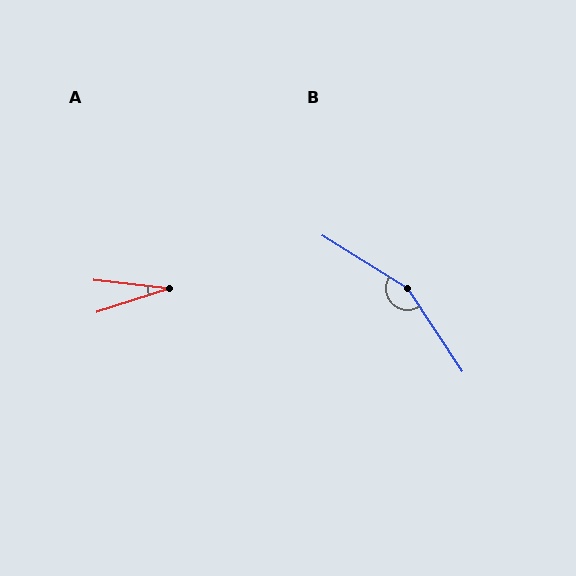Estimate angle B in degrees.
Approximately 156 degrees.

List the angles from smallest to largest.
A (24°), B (156°).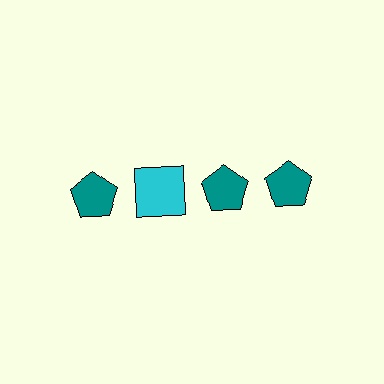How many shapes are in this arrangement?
There are 4 shapes arranged in a grid pattern.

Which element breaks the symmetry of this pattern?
The cyan square in the top row, second from left column breaks the symmetry. All other shapes are teal pentagons.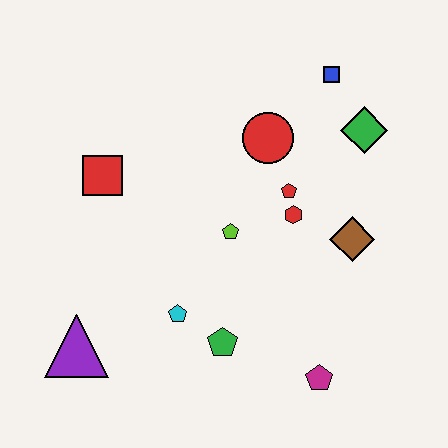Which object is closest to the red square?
The lime pentagon is closest to the red square.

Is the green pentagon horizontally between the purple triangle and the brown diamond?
Yes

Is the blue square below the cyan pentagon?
No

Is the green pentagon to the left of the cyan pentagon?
No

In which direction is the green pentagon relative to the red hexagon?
The green pentagon is below the red hexagon.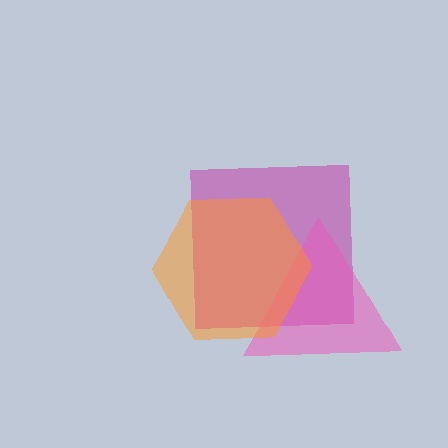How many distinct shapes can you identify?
There are 3 distinct shapes: a magenta square, a pink triangle, an orange hexagon.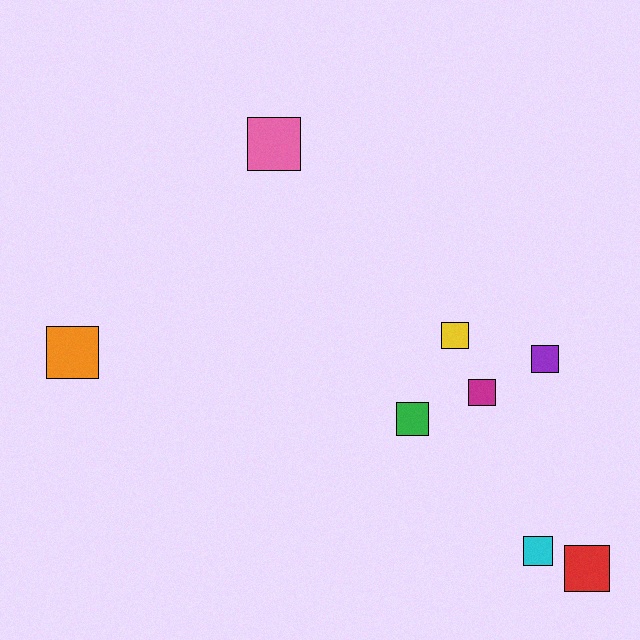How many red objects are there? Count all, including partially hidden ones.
There is 1 red object.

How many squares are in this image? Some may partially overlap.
There are 8 squares.